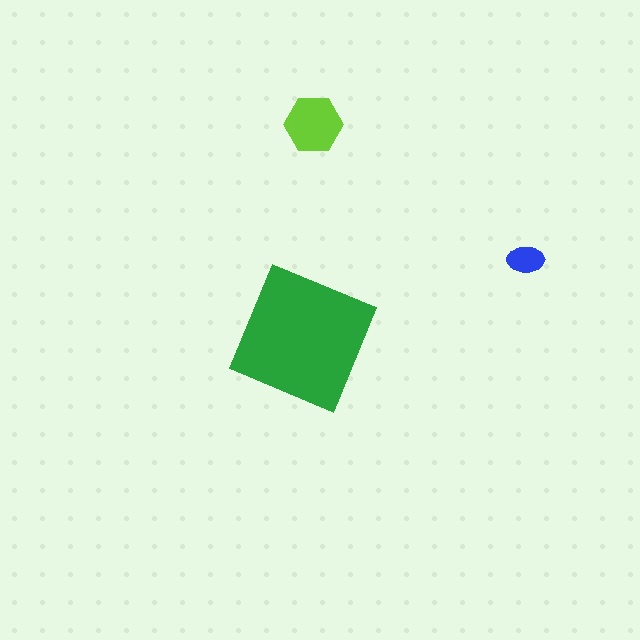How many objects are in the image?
There are 3 objects in the image.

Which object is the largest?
The green square.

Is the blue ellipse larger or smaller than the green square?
Smaller.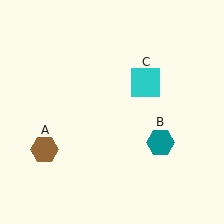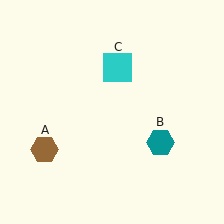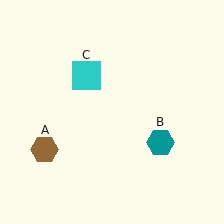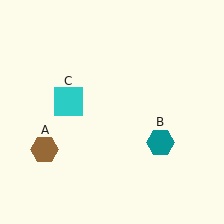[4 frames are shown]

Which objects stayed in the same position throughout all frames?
Brown hexagon (object A) and teal hexagon (object B) remained stationary.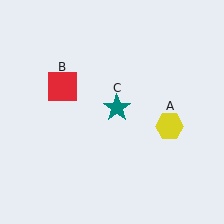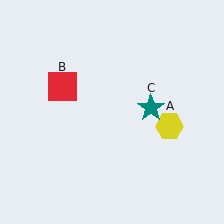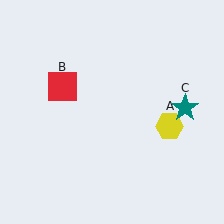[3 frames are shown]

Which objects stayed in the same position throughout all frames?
Yellow hexagon (object A) and red square (object B) remained stationary.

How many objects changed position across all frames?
1 object changed position: teal star (object C).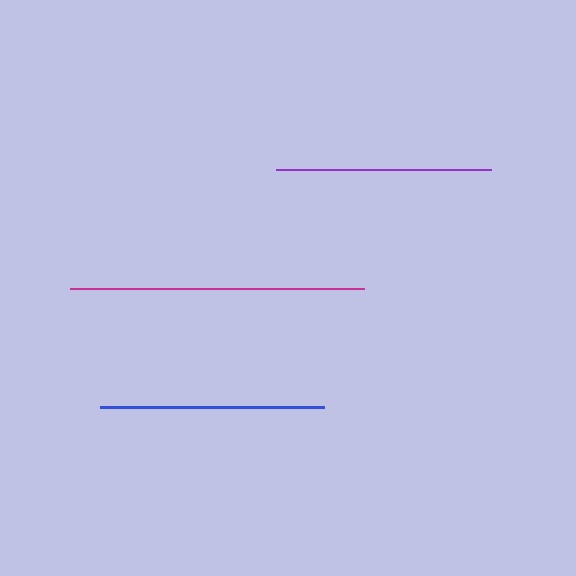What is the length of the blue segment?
The blue segment is approximately 224 pixels long.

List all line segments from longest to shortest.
From longest to shortest: magenta, blue, purple.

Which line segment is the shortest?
The purple line is the shortest at approximately 216 pixels.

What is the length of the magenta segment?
The magenta segment is approximately 295 pixels long.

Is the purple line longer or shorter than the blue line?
The blue line is longer than the purple line.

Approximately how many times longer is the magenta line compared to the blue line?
The magenta line is approximately 1.3 times the length of the blue line.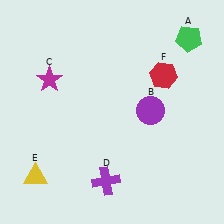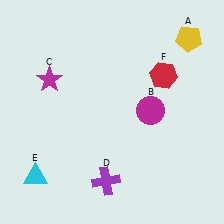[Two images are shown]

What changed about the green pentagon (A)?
In Image 1, A is green. In Image 2, it changed to yellow.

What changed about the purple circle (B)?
In Image 1, B is purple. In Image 2, it changed to magenta.